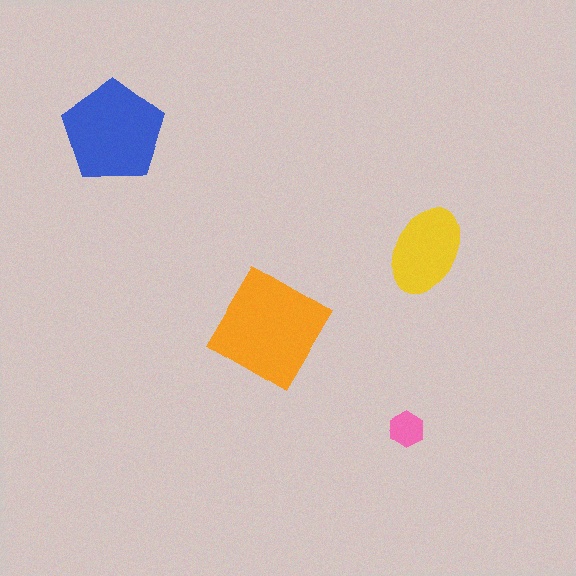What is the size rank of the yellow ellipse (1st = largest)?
3rd.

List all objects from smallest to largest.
The pink hexagon, the yellow ellipse, the blue pentagon, the orange diamond.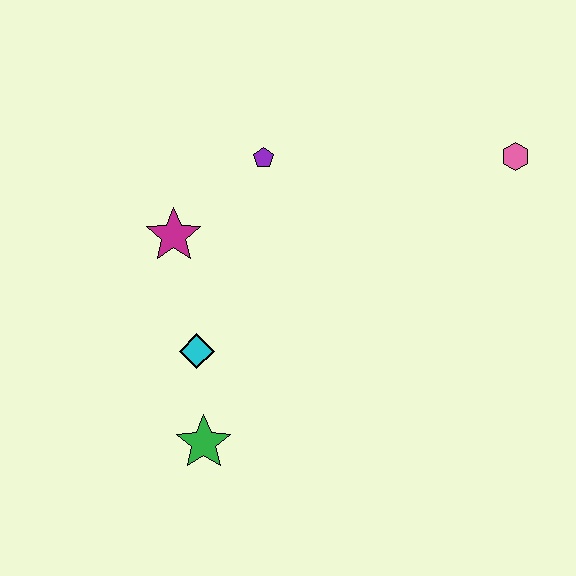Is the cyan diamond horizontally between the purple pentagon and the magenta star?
Yes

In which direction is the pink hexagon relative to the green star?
The pink hexagon is to the right of the green star.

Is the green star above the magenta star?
No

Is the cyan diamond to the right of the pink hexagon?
No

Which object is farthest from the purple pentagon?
The green star is farthest from the purple pentagon.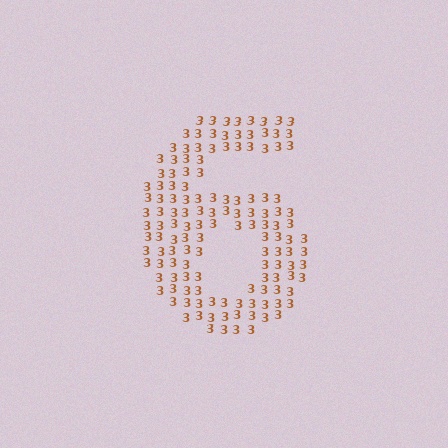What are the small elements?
The small elements are digit 3's.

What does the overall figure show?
The overall figure shows the digit 6.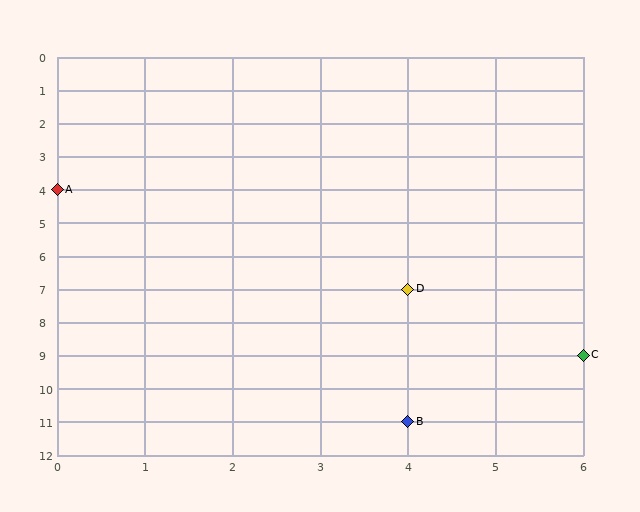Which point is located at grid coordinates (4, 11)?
Point B is at (4, 11).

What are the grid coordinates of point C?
Point C is at grid coordinates (6, 9).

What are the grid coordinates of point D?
Point D is at grid coordinates (4, 7).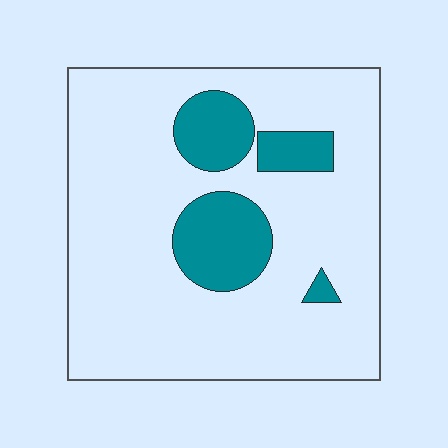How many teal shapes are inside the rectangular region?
4.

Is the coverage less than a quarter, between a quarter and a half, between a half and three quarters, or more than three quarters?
Less than a quarter.